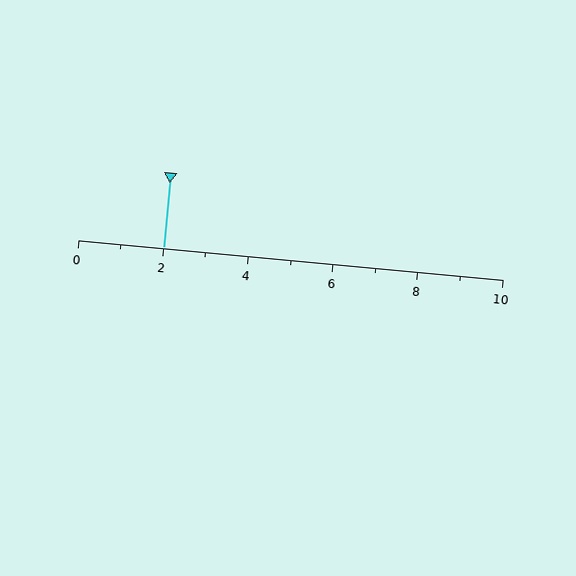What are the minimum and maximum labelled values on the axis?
The axis runs from 0 to 10.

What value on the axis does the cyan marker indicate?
The marker indicates approximately 2.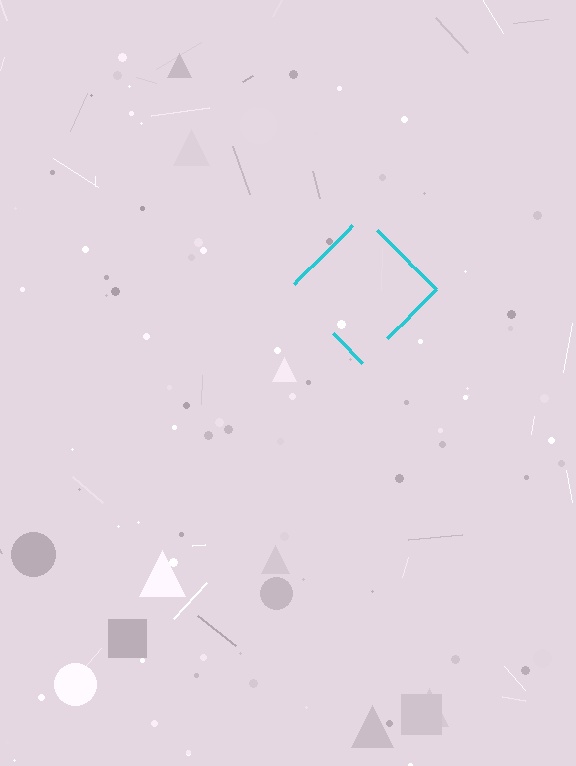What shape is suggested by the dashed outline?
The dashed outline suggests a diamond.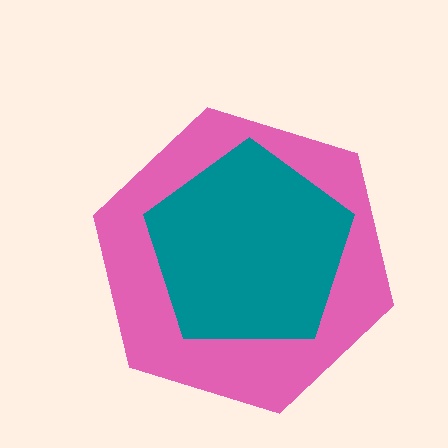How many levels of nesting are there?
2.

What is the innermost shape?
The teal pentagon.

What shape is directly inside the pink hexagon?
The teal pentagon.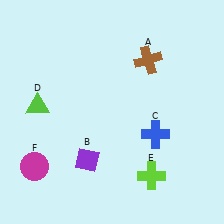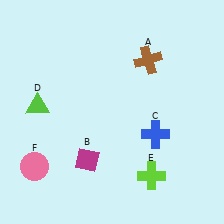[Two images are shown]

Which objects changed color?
B changed from purple to magenta. F changed from magenta to pink.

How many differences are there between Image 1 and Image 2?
There are 2 differences between the two images.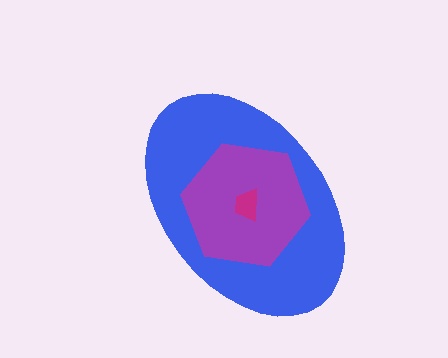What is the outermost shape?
The blue ellipse.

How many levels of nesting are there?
3.